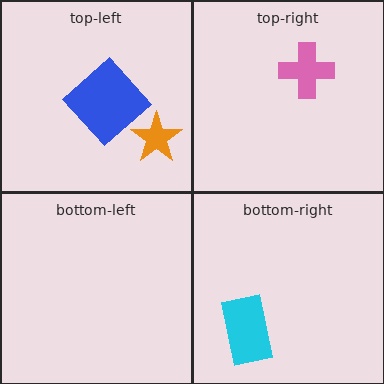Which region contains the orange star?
The top-left region.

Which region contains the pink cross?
The top-right region.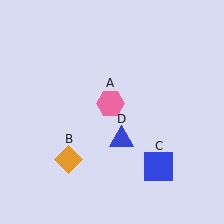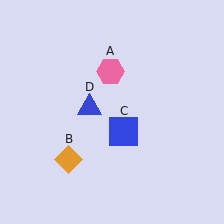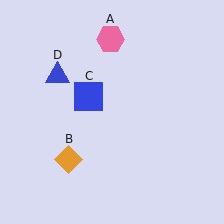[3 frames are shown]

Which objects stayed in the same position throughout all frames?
Orange diamond (object B) remained stationary.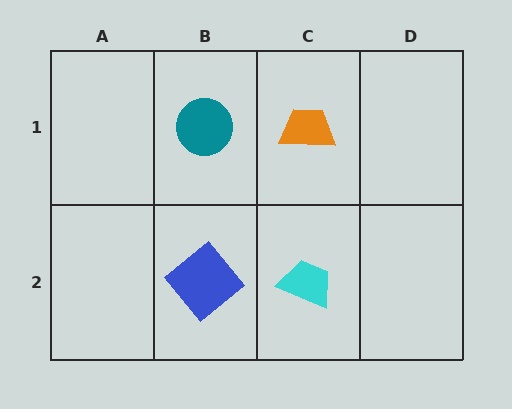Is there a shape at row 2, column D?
No, that cell is empty.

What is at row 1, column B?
A teal circle.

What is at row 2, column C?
A cyan trapezoid.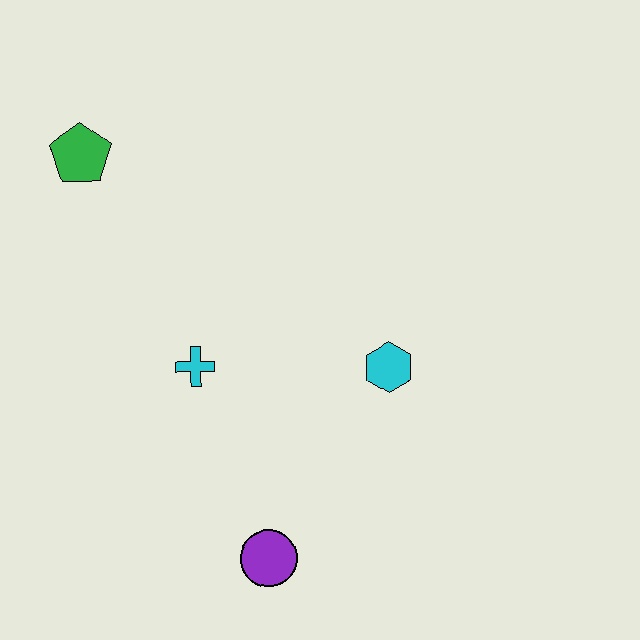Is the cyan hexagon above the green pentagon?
No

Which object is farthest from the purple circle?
The green pentagon is farthest from the purple circle.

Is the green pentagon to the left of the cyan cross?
Yes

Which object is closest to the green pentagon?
The cyan cross is closest to the green pentagon.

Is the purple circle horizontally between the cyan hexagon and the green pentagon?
Yes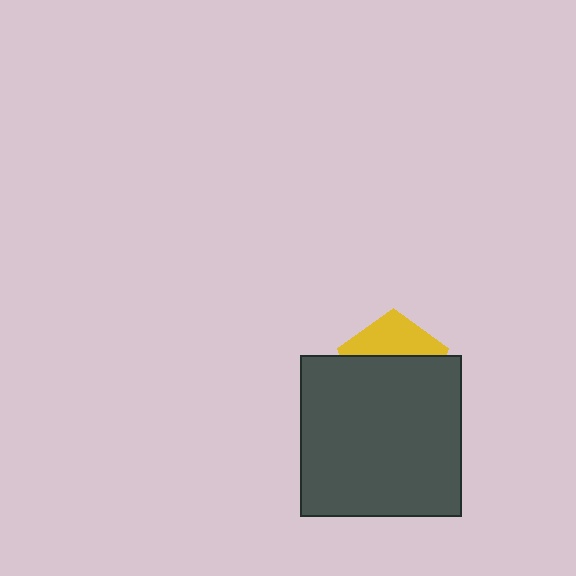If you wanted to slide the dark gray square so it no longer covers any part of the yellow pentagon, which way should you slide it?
Slide it down — that is the most direct way to separate the two shapes.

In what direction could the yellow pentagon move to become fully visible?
The yellow pentagon could move up. That would shift it out from behind the dark gray square entirely.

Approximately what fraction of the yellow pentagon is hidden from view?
Roughly 63% of the yellow pentagon is hidden behind the dark gray square.